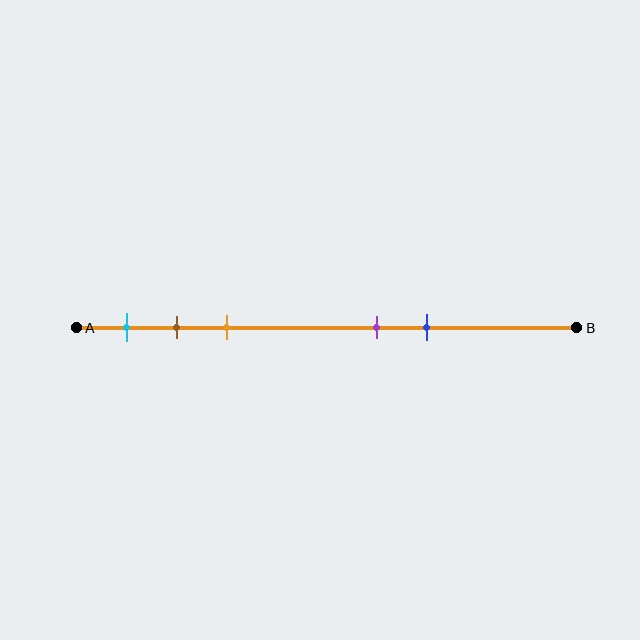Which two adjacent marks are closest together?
The brown and orange marks are the closest adjacent pair.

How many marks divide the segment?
There are 5 marks dividing the segment.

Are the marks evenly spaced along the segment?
No, the marks are not evenly spaced.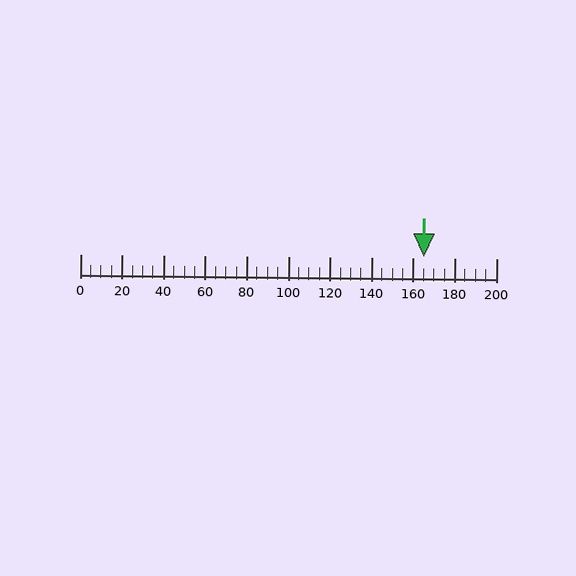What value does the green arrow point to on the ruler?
The green arrow points to approximately 165.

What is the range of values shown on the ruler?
The ruler shows values from 0 to 200.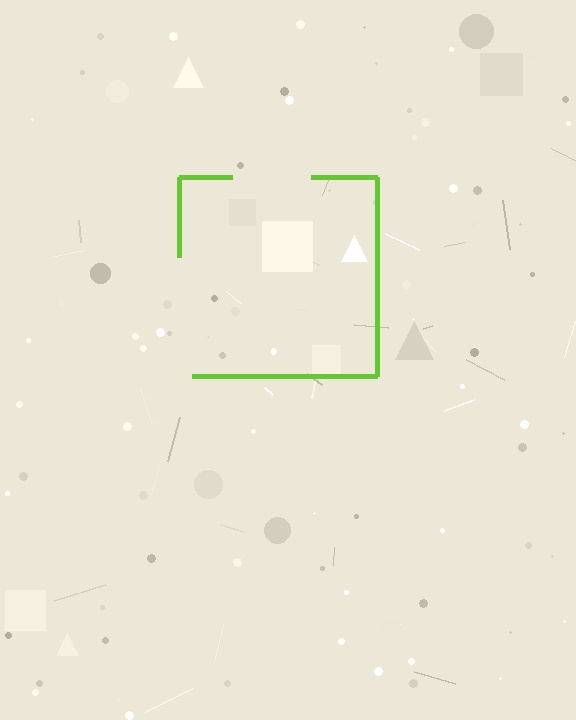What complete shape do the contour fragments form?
The contour fragments form a square.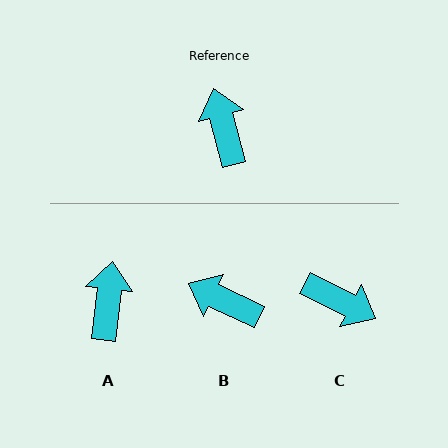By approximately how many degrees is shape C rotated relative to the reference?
Approximately 131 degrees clockwise.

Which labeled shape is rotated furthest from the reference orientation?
C, about 131 degrees away.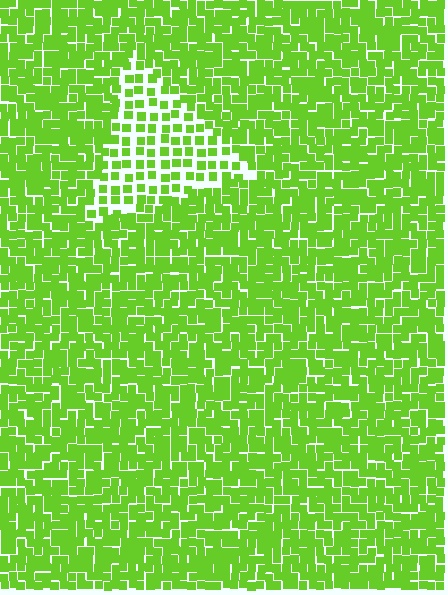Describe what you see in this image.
The image contains small lime elements arranged at two different densities. A triangle-shaped region is visible where the elements are less densely packed than the surrounding area.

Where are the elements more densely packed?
The elements are more densely packed outside the triangle boundary.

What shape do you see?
I see a triangle.